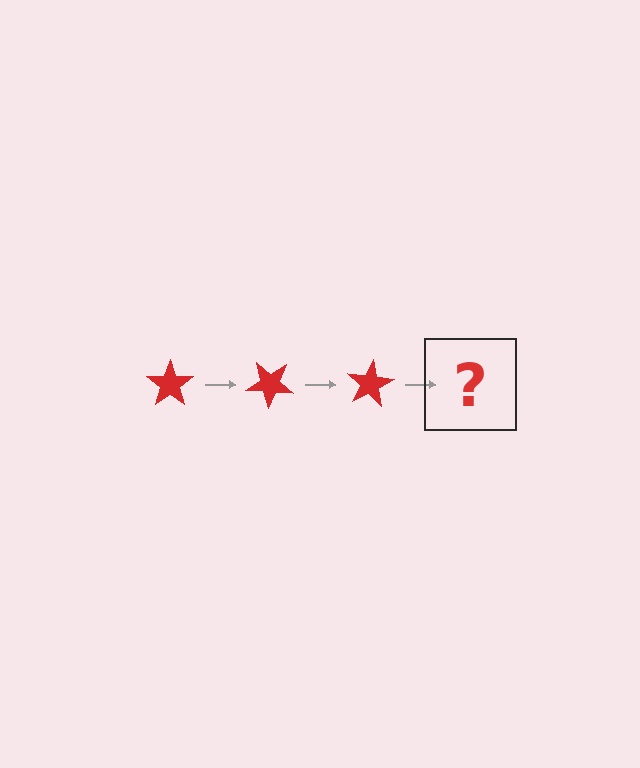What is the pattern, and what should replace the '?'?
The pattern is that the star rotates 40 degrees each step. The '?' should be a red star rotated 120 degrees.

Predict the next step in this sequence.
The next step is a red star rotated 120 degrees.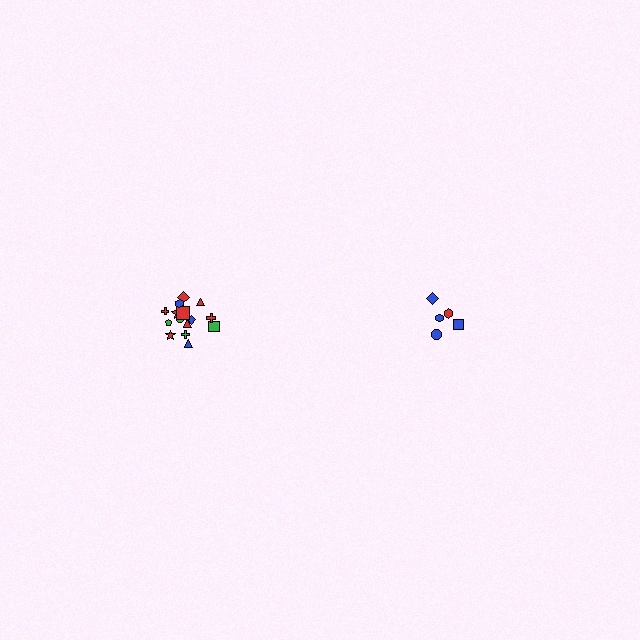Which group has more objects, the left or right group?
The left group.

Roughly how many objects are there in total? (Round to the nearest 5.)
Roughly 20 objects in total.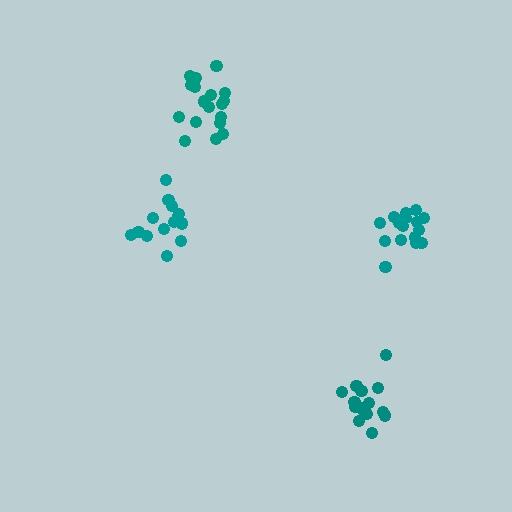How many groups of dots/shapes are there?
There are 4 groups.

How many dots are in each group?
Group 1: 14 dots, Group 2: 18 dots, Group 3: 18 dots, Group 4: 17 dots (67 total).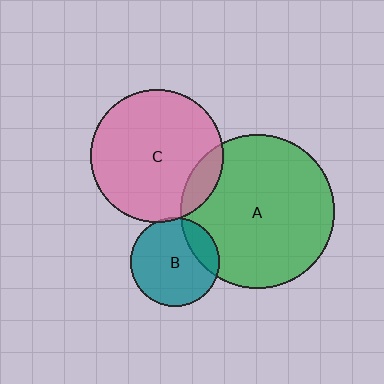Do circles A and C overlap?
Yes.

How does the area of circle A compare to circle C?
Approximately 1.3 times.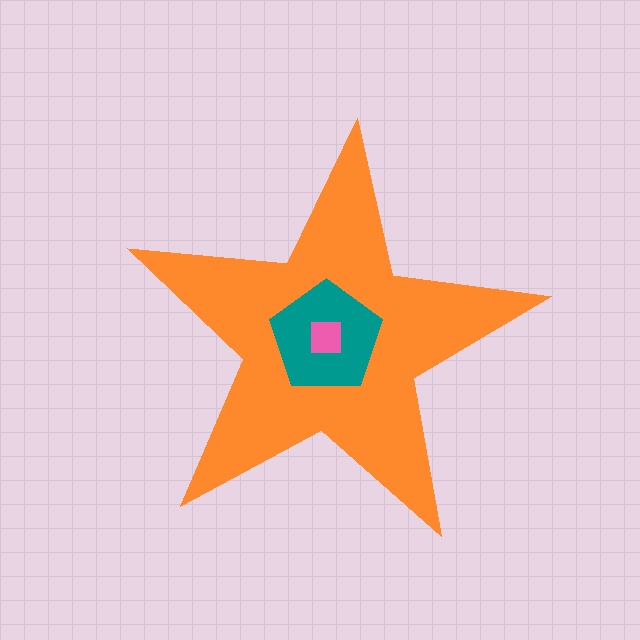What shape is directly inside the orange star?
The teal pentagon.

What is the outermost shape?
The orange star.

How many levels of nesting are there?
3.